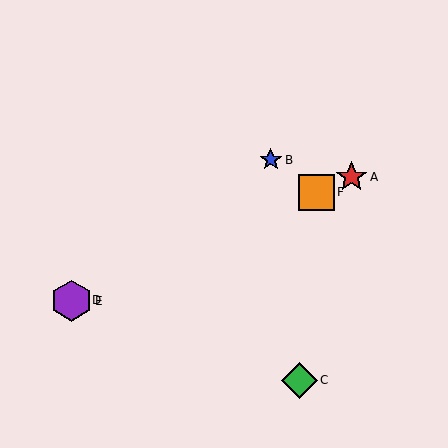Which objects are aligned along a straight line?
Objects A, D, E, F are aligned along a straight line.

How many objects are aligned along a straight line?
4 objects (A, D, E, F) are aligned along a straight line.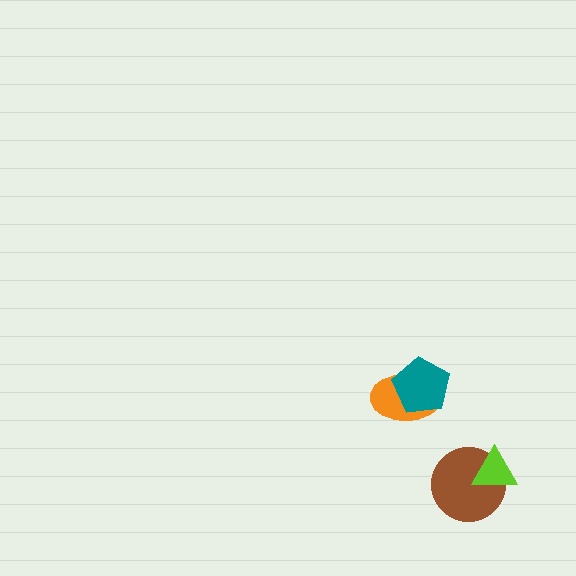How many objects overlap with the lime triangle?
1 object overlaps with the lime triangle.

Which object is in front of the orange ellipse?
The teal pentagon is in front of the orange ellipse.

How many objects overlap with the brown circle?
1 object overlaps with the brown circle.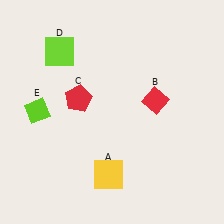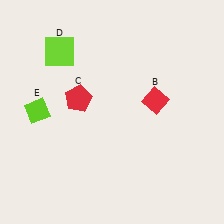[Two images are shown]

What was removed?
The yellow square (A) was removed in Image 2.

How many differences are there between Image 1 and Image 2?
There is 1 difference between the two images.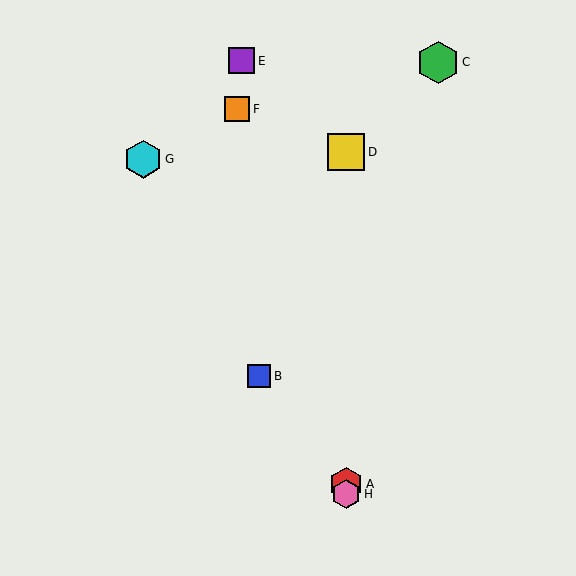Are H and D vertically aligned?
Yes, both are at x≈346.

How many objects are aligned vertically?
3 objects (A, D, H) are aligned vertically.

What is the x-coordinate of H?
Object H is at x≈346.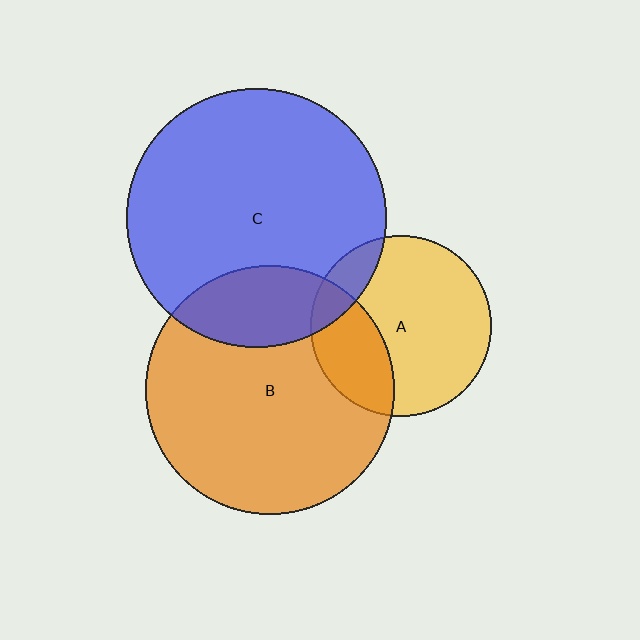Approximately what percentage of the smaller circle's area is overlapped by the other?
Approximately 15%.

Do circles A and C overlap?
Yes.